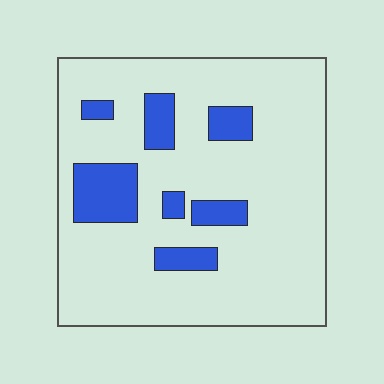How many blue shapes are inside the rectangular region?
7.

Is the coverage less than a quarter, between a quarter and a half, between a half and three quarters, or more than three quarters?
Less than a quarter.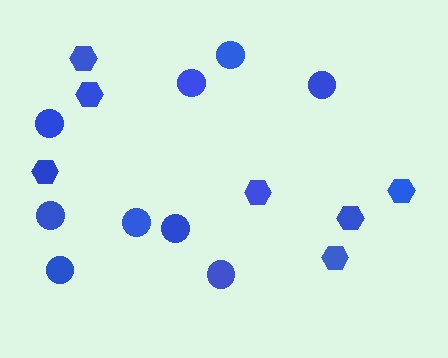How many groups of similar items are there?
There are 2 groups: one group of hexagons (7) and one group of circles (9).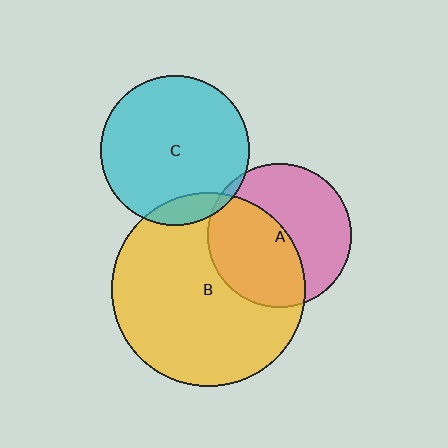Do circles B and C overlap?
Yes.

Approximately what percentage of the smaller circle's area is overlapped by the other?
Approximately 10%.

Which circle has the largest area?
Circle B (yellow).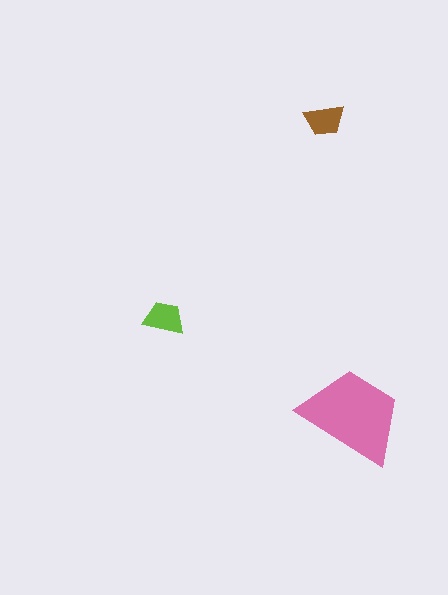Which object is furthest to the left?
The lime trapezoid is leftmost.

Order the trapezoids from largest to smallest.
the pink one, the lime one, the brown one.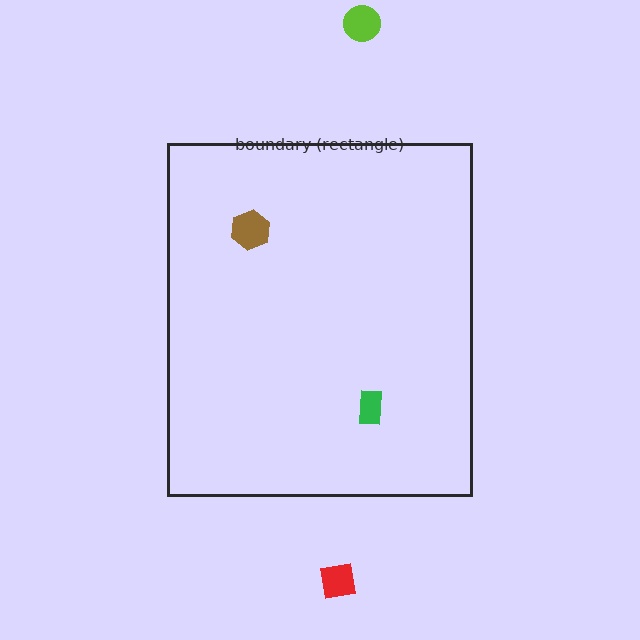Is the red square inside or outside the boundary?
Outside.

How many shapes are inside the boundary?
2 inside, 2 outside.